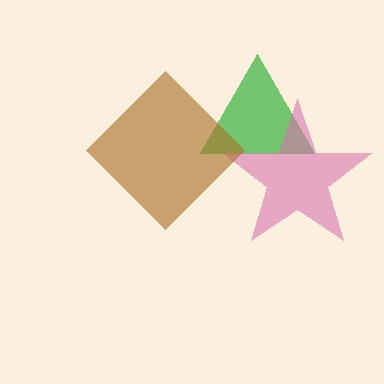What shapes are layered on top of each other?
The layered shapes are: a green triangle, a pink star, a brown diamond.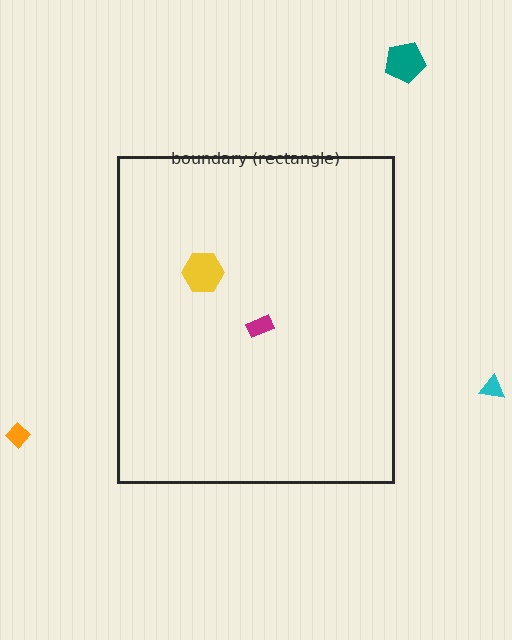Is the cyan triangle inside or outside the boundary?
Outside.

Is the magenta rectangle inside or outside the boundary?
Inside.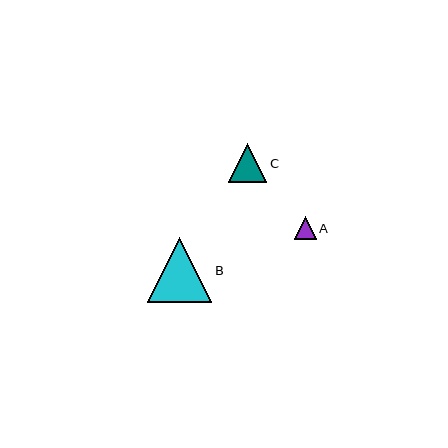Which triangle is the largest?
Triangle B is the largest with a size of approximately 64 pixels.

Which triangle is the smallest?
Triangle A is the smallest with a size of approximately 22 pixels.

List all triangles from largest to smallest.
From largest to smallest: B, C, A.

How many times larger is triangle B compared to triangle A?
Triangle B is approximately 2.9 times the size of triangle A.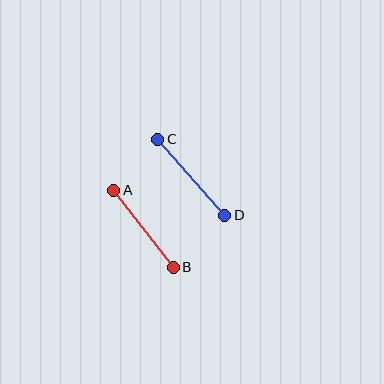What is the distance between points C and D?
The distance is approximately 102 pixels.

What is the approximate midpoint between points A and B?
The midpoint is at approximately (143, 229) pixels.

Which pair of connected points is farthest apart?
Points C and D are farthest apart.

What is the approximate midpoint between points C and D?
The midpoint is at approximately (191, 177) pixels.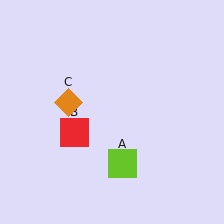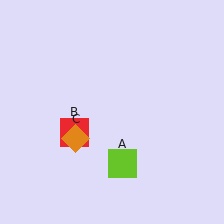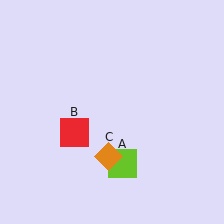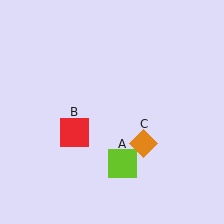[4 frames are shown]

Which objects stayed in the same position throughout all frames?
Lime square (object A) and red square (object B) remained stationary.